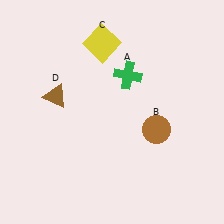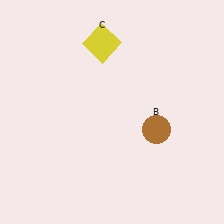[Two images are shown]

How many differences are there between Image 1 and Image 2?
There are 2 differences between the two images.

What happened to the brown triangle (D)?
The brown triangle (D) was removed in Image 2. It was in the top-left area of Image 1.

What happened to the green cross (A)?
The green cross (A) was removed in Image 2. It was in the top-right area of Image 1.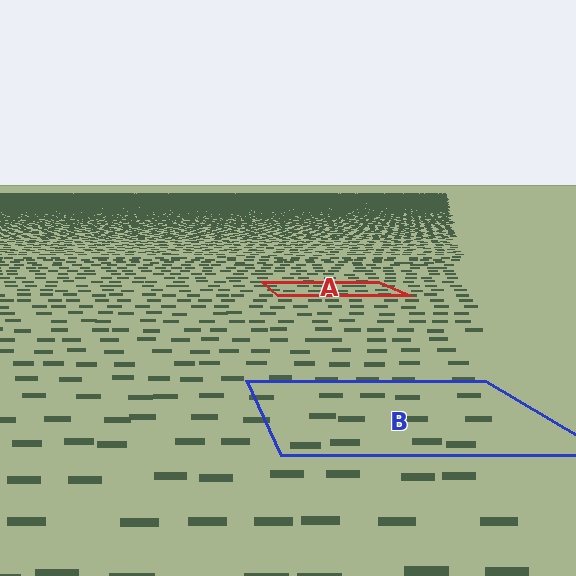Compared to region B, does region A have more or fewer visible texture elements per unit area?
Region A has more texture elements per unit area — they are packed more densely because it is farther away.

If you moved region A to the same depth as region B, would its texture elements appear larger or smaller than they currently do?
They would appear larger. At a closer depth, the same texture elements are projected at a bigger on-screen size.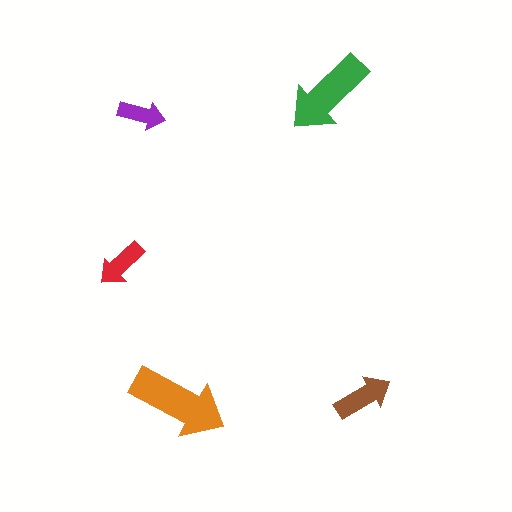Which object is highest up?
The green arrow is topmost.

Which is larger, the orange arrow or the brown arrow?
The orange one.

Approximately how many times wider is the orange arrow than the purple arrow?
About 2 times wider.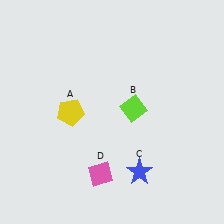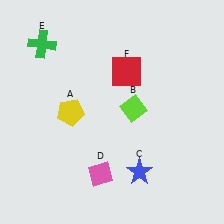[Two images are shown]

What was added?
A green cross (E), a red square (F) were added in Image 2.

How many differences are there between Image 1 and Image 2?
There are 2 differences between the two images.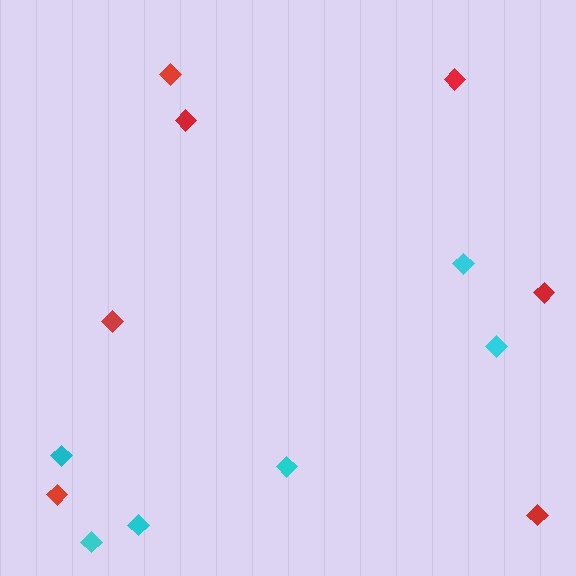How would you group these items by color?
There are 2 groups: one group of cyan diamonds (6) and one group of red diamonds (7).